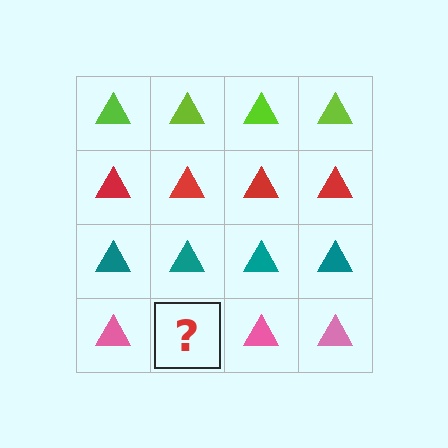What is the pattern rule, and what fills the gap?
The rule is that each row has a consistent color. The gap should be filled with a pink triangle.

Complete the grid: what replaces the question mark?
The question mark should be replaced with a pink triangle.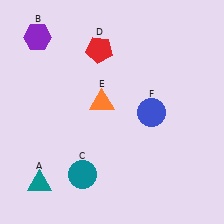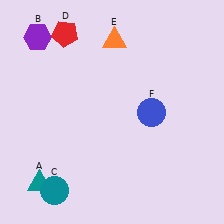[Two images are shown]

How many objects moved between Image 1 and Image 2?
3 objects moved between the two images.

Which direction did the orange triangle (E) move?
The orange triangle (E) moved up.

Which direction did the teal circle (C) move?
The teal circle (C) moved left.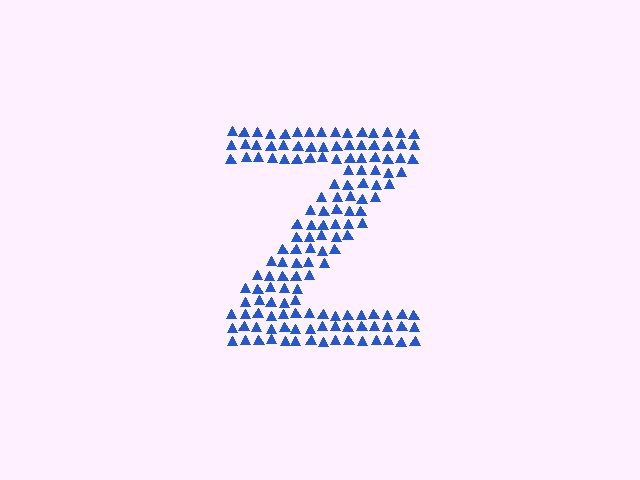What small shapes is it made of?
It is made of small triangles.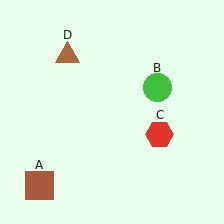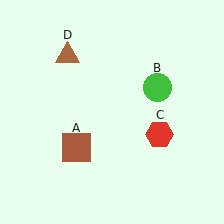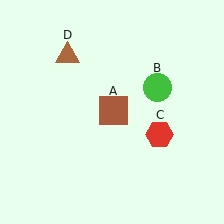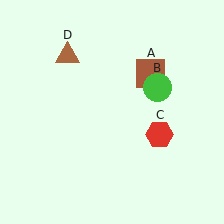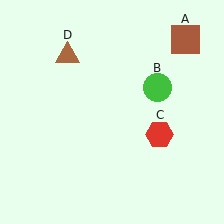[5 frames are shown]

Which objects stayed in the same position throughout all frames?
Green circle (object B) and red hexagon (object C) and brown triangle (object D) remained stationary.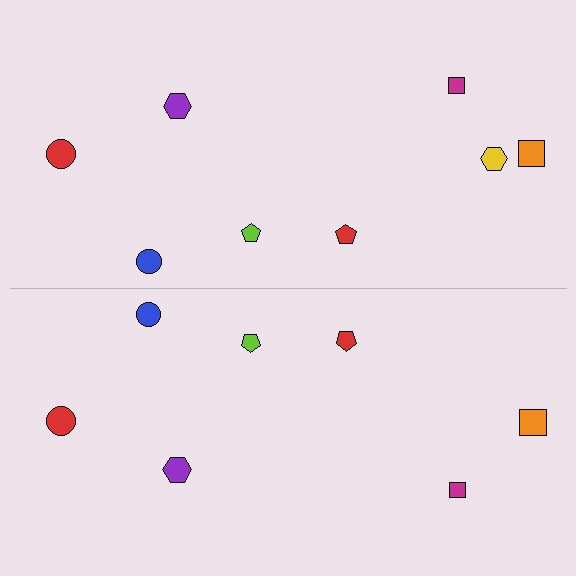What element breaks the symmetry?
A yellow hexagon is missing from the bottom side.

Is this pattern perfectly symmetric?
No, the pattern is not perfectly symmetric. A yellow hexagon is missing from the bottom side.